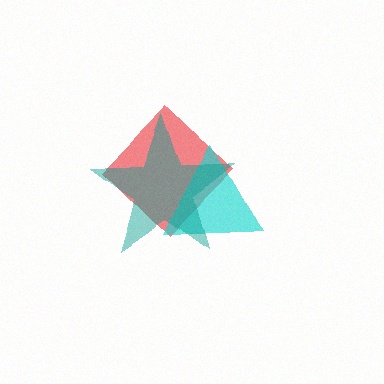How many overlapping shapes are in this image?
There are 3 overlapping shapes in the image.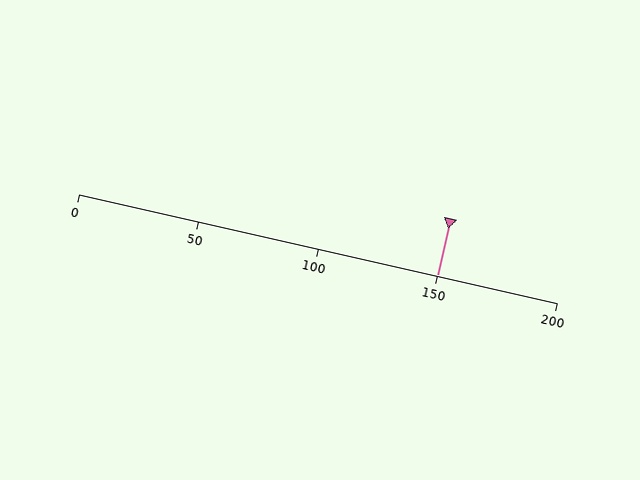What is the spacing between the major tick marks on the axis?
The major ticks are spaced 50 apart.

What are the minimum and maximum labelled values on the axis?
The axis runs from 0 to 200.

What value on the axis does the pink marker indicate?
The marker indicates approximately 150.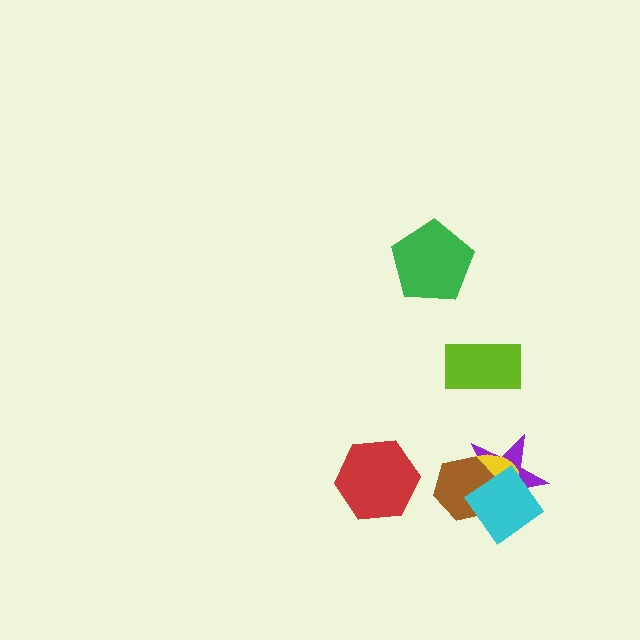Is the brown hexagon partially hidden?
Yes, it is partially covered by another shape.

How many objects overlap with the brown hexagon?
3 objects overlap with the brown hexagon.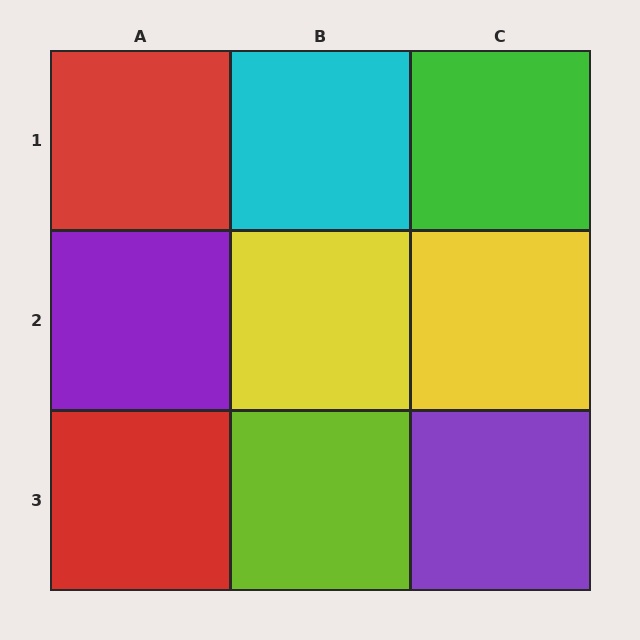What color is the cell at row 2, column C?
Yellow.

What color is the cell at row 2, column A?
Purple.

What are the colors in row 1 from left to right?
Red, cyan, green.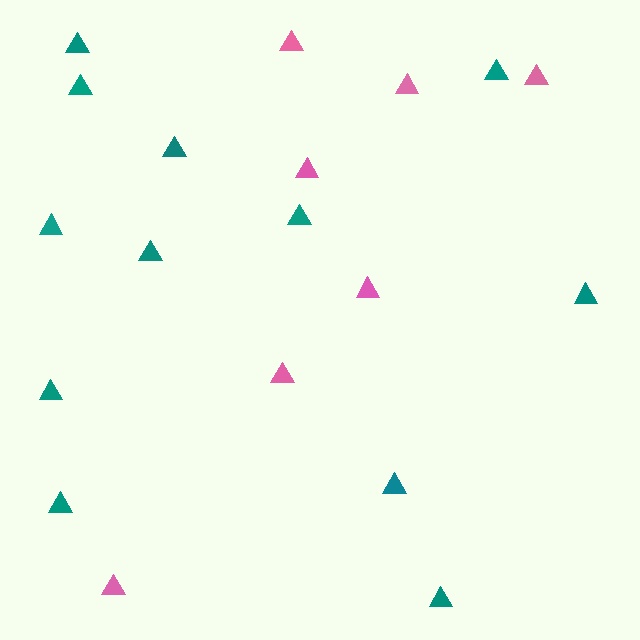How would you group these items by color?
There are 2 groups: one group of teal triangles (12) and one group of pink triangles (7).